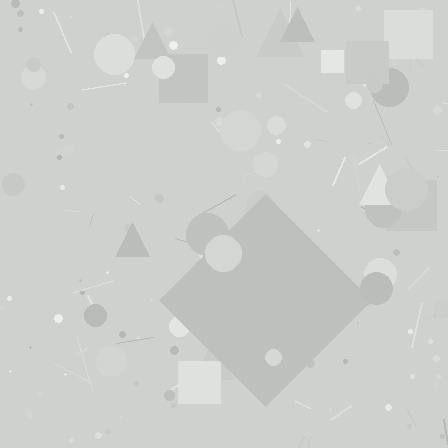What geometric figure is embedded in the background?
A diamond is embedded in the background.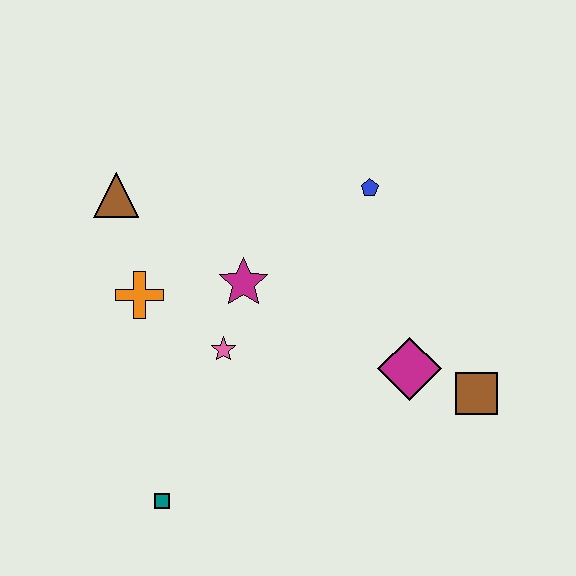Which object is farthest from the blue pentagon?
The teal square is farthest from the blue pentagon.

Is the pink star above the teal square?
Yes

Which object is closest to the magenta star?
The pink star is closest to the magenta star.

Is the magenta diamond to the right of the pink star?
Yes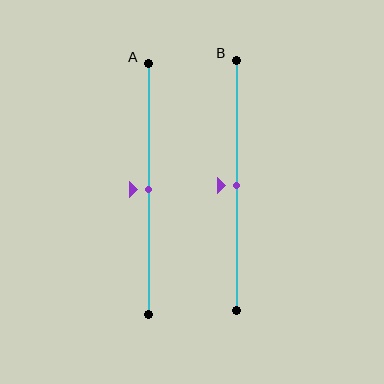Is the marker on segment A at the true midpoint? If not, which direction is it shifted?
Yes, the marker on segment A is at the true midpoint.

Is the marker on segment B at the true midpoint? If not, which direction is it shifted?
Yes, the marker on segment B is at the true midpoint.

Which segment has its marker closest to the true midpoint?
Segment A has its marker closest to the true midpoint.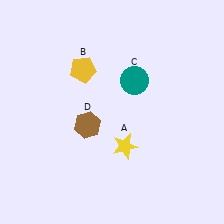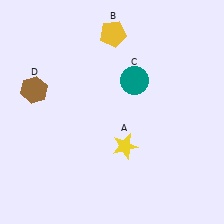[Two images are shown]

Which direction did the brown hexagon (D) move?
The brown hexagon (D) moved left.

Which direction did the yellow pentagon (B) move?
The yellow pentagon (B) moved up.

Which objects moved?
The objects that moved are: the yellow pentagon (B), the brown hexagon (D).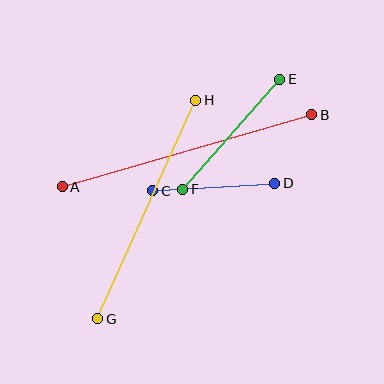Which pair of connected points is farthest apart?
Points A and B are farthest apart.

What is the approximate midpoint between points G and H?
The midpoint is at approximately (147, 209) pixels.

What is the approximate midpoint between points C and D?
The midpoint is at approximately (214, 187) pixels.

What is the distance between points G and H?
The distance is approximately 240 pixels.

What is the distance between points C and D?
The distance is approximately 122 pixels.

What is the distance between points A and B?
The distance is approximately 260 pixels.